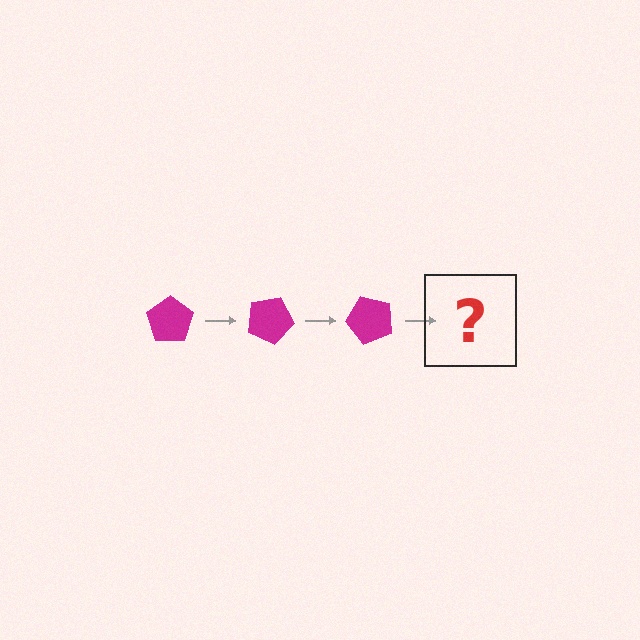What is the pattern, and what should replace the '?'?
The pattern is that the pentagon rotates 25 degrees each step. The '?' should be a magenta pentagon rotated 75 degrees.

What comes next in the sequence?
The next element should be a magenta pentagon rotated 75 degrees.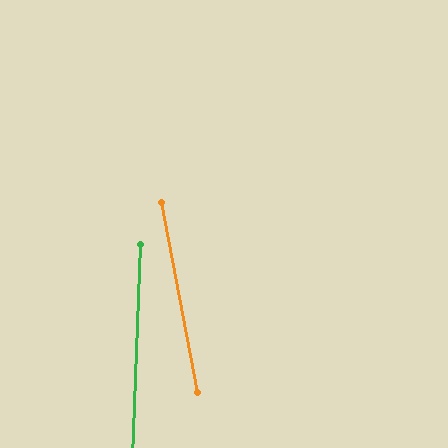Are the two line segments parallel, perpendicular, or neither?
Neither parallel nor perpendicular — they differ by about 13°.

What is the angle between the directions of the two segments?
Approximately 13 degrees.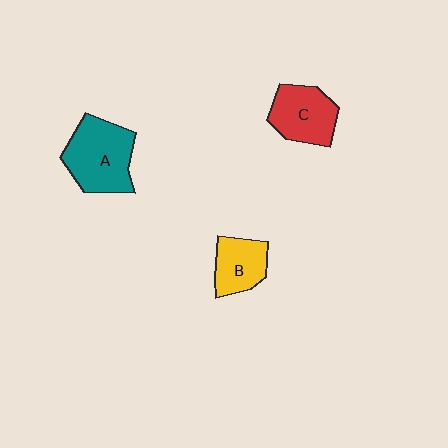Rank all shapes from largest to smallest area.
From largest to smallest: A (teal), C (red), B (yellow).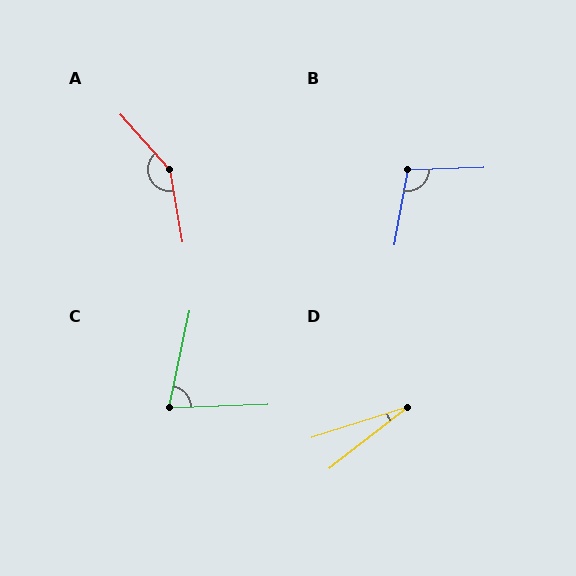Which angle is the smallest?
D, at approximately 20 degrees.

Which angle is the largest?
A, at approximately 148 degrees.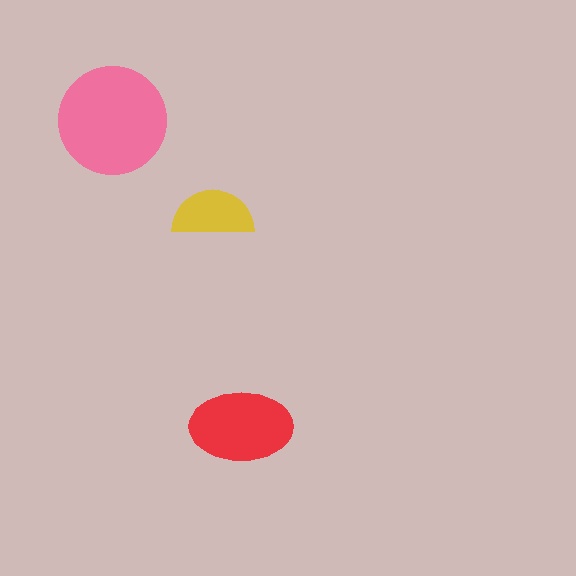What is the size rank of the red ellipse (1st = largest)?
2nd.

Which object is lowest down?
The red ellipse is bottommost.